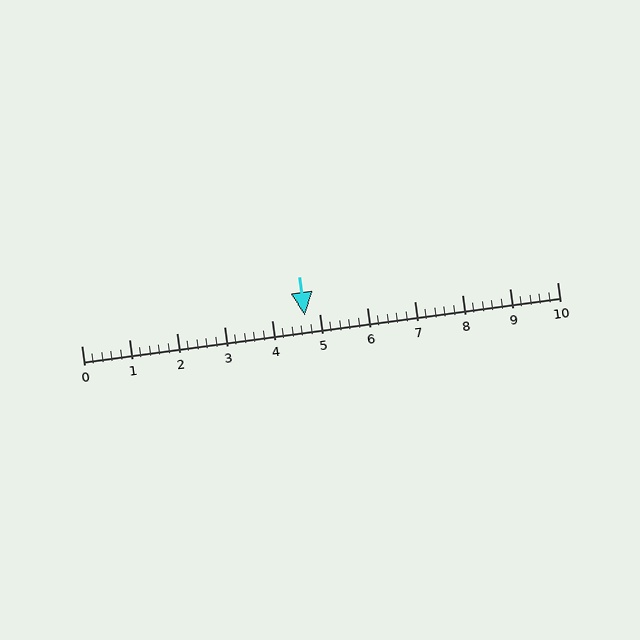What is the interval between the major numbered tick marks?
The major tick marks are spaced 1 units apart.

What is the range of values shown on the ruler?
The ruler shows values from 0 to 10.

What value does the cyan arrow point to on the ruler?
The cyan arrow points to approximately 4.7.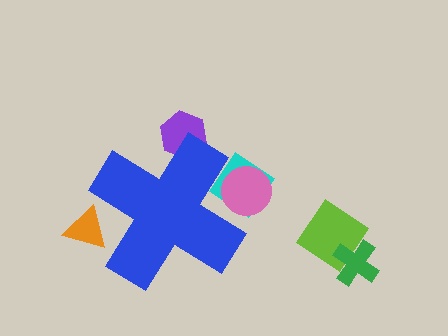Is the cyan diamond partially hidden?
Yes, the cyan diamond is partially hidden behind the blue cross.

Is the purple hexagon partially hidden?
Yes, the purple hexagon is partially hidden behind the blue cross.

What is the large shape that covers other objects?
A blue cross.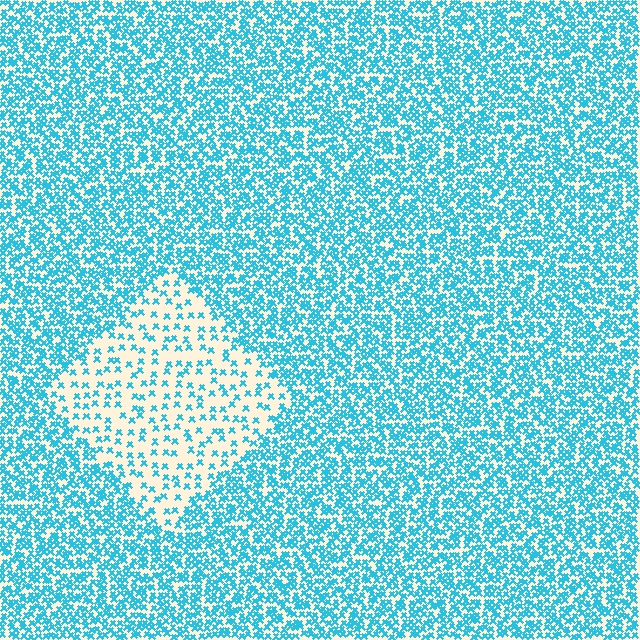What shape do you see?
I see a diamond.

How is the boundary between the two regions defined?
The boundary is defined by a change in element density (approximately 2.8x ratio). All elements are the same color, size, and shape.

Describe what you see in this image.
The image contains small cyan elements arranged at two different densities. A diamond-shaped region is visible where the elements are less densely packed than the surrounding area.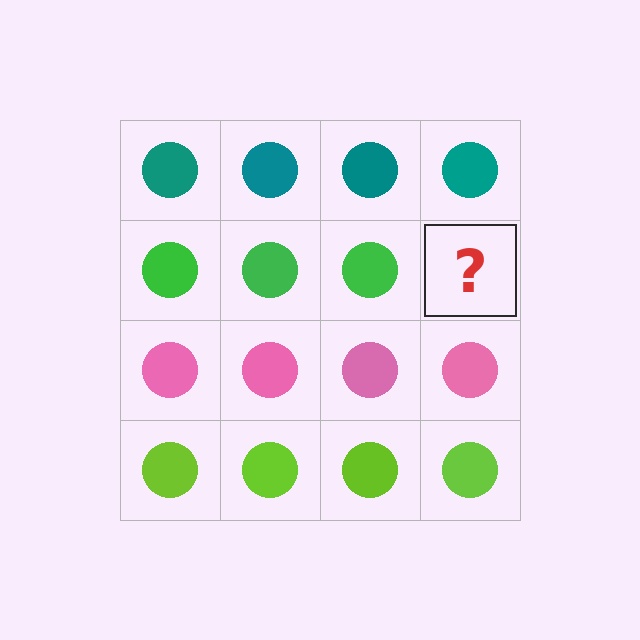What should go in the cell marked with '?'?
The missing cell should contain a green circle.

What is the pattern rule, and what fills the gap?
The rule is that each row has a consistent color. The gap should be filled with a green circle.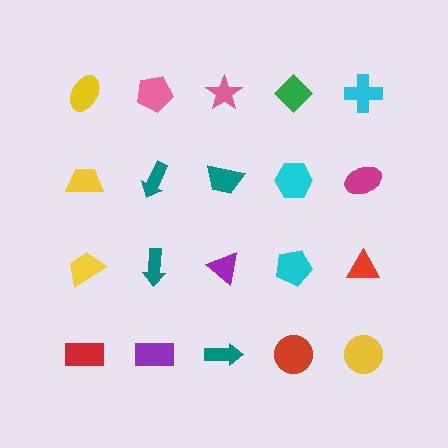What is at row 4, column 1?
A red rectangle.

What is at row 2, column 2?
A teal arrow.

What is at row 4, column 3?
A teal arrow.